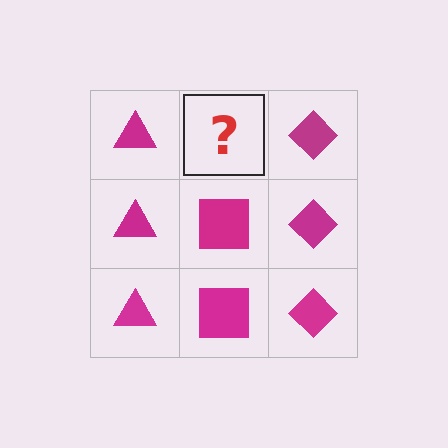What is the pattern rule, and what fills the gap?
The rule is that each column has a consistent shape. The gap should be filled with a magenta square.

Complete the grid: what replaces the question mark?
The question mark should be replaced with a magenta square.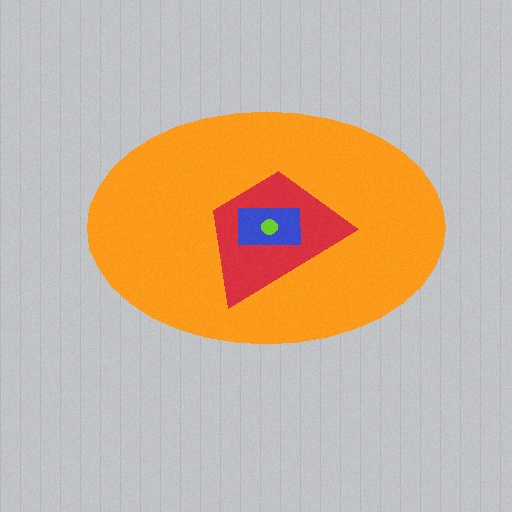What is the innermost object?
The lime circle.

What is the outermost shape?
The orange ellipse.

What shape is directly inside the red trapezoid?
The blue rectangle.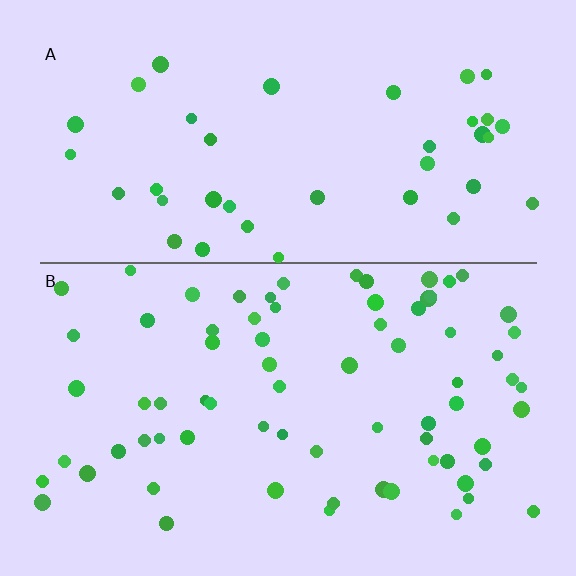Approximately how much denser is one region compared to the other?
Approximately 1.8× — region B over region A.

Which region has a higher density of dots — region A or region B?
B (the bottom).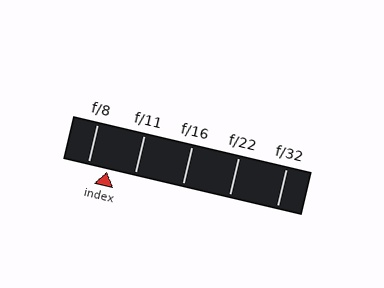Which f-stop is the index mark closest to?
The index mark is closest to f/8.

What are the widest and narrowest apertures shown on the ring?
The widest aperture shown is f/8 and the narrowest is f/32.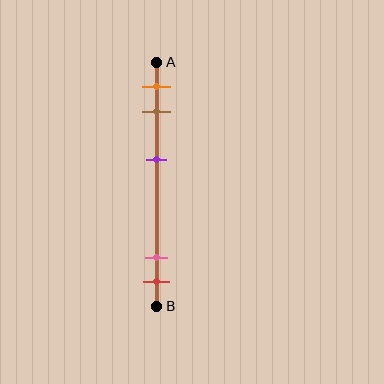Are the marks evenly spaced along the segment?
No, the marks are not evenly spaced.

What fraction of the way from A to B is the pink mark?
The pink mark is approximately 80% (0.8) of the way from A to B.